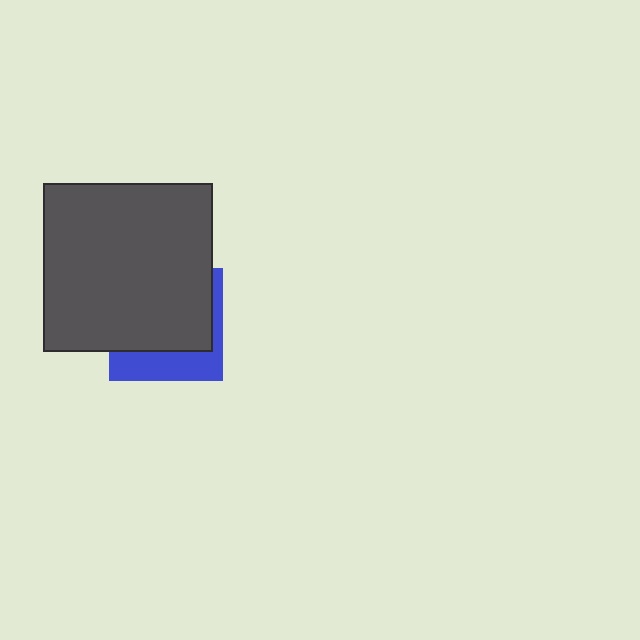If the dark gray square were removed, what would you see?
You would see the complete blue square.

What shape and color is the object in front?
The object in front is a dark gray square.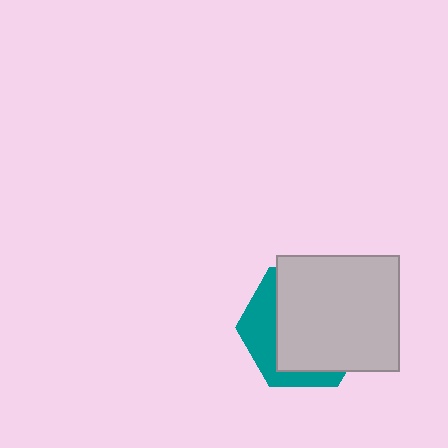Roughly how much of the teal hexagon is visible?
A small part of it is visible (roughly 31%).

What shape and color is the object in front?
The object in front is a light gray rectangle.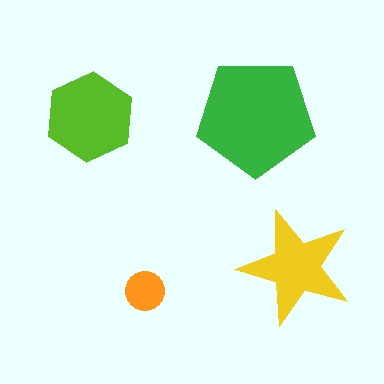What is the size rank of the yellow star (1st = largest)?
3rd.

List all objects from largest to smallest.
The green pentagon, the lime hexagon, the yellow star, the orange circle.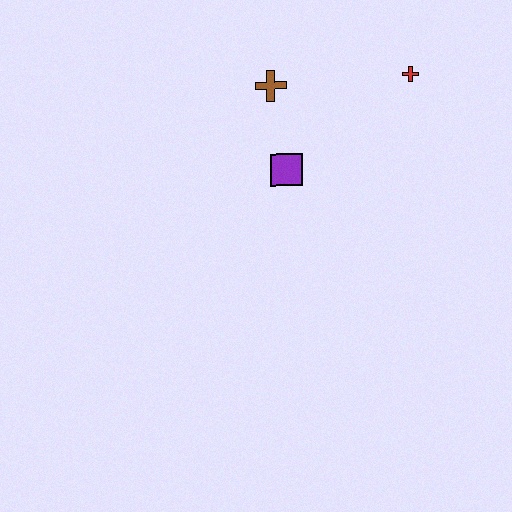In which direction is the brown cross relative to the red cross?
The brown cross is to the left of the red cross.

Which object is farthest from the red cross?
The purple square is farthest from the red cross.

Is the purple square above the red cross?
No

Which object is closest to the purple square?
The brown cross is closest to the purple square.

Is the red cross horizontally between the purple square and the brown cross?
No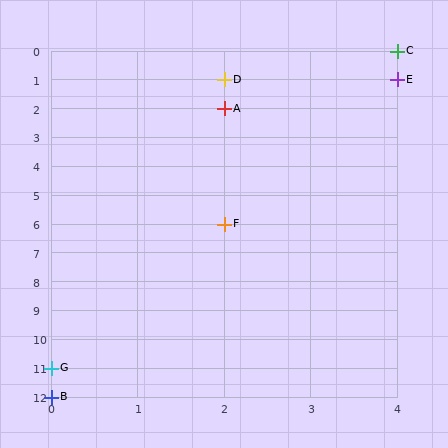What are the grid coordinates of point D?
Point D is at grid coordinates (2, 1).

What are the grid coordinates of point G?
Point G is at grid coordinates (0, 11).